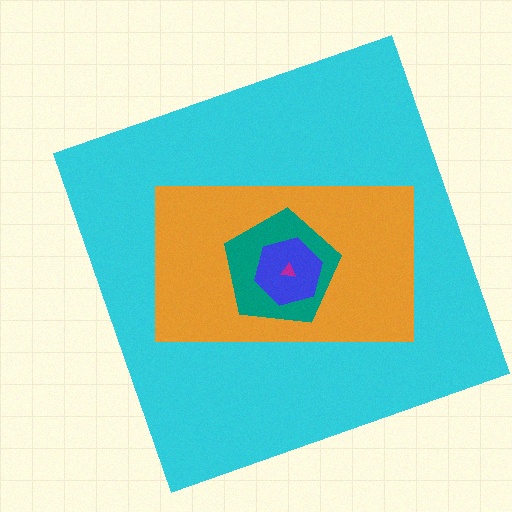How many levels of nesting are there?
5.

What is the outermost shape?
The cyan square.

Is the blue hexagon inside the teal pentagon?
Yes.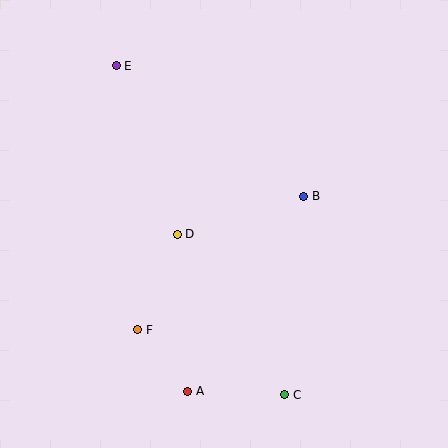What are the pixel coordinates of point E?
Point E is at (116, 66).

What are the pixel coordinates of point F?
Point F is at (138, 330).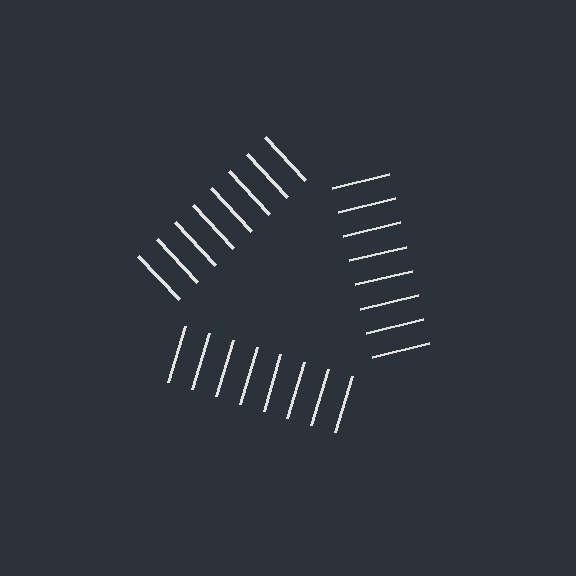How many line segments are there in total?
24 — 8 along each of the 3 edges.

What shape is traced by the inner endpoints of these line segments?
An illusory triangle — the line segments terminate on its edges but no continuous stroke is drawn.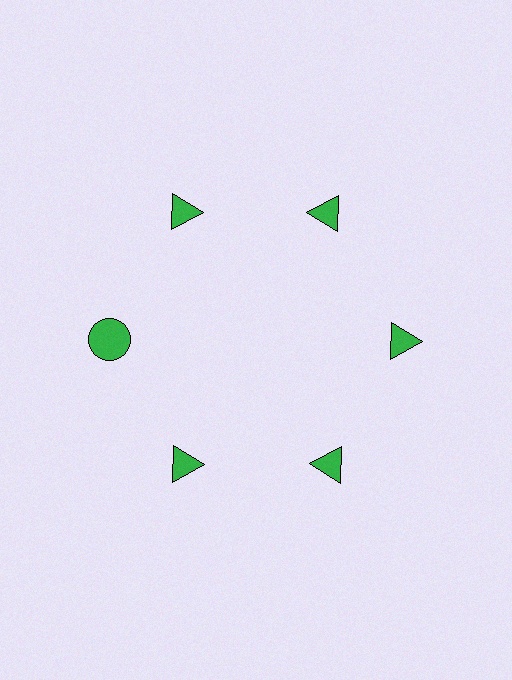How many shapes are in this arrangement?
There are 6 shapes arranged in a ring pattern.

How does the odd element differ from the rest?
It has a different shape: circle instead of triangle.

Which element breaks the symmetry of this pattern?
The green circle at roughly the 9 o'clock position breaks the symmetry. All other shapes are green triangles.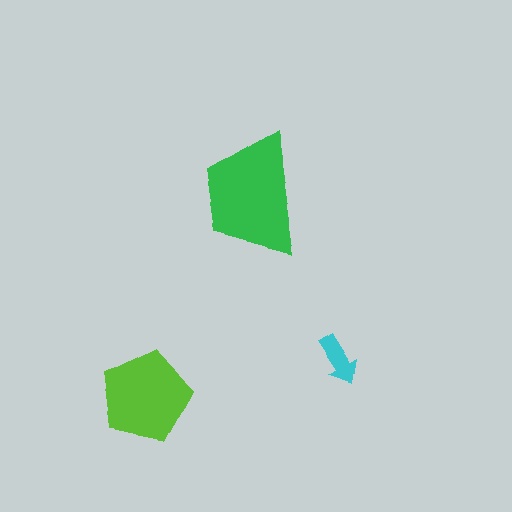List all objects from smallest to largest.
The cyan arrow, the lime pentagon, the green trapezoid.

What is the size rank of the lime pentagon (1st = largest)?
2nd.